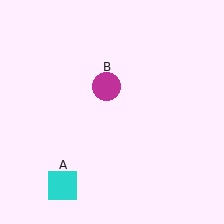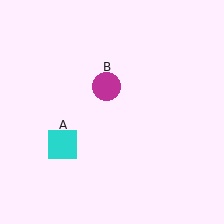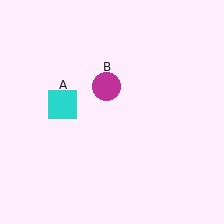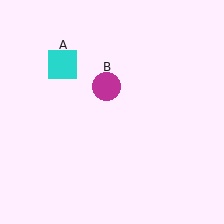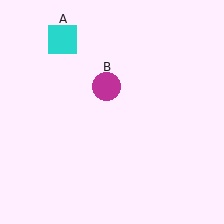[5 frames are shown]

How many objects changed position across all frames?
1 object changed position: cyan square (object A).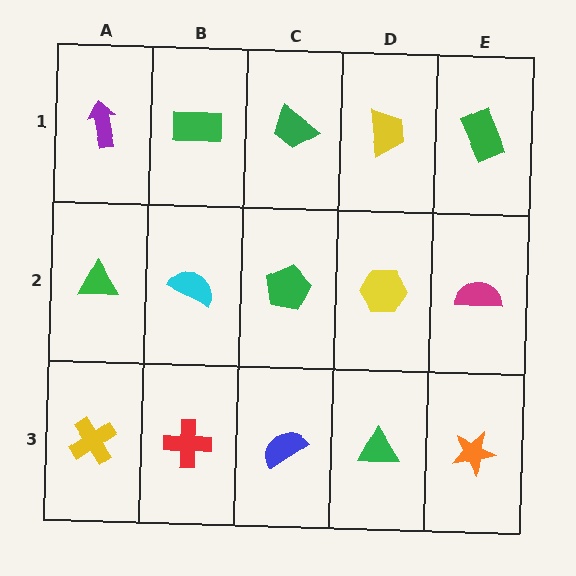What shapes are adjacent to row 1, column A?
A green triangle (row 2, column A), a green rectangle (row 1, column B).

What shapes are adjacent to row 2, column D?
A yellow trapezoid (row 1, column D), a green triangle (row 3, column D), a green pentagon (row 2, column C), a magenta semicircle (row 2, column E).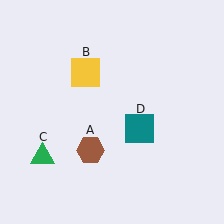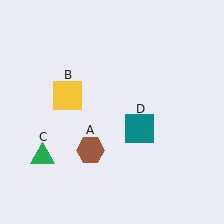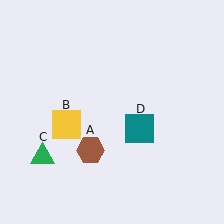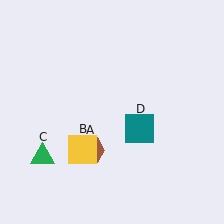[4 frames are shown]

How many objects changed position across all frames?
1 object changed position: yellow square (object B).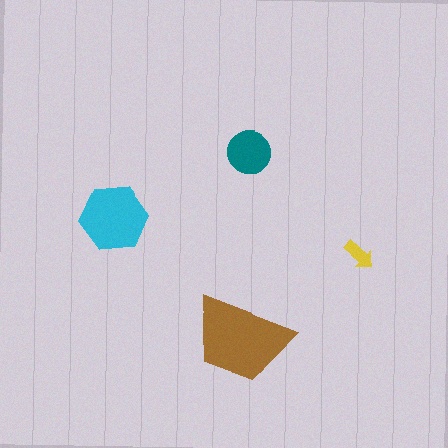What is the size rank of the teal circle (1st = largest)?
3rd.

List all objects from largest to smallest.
The brown trapezoid, the cyan hexagon, the teal circle, the yellow arrow.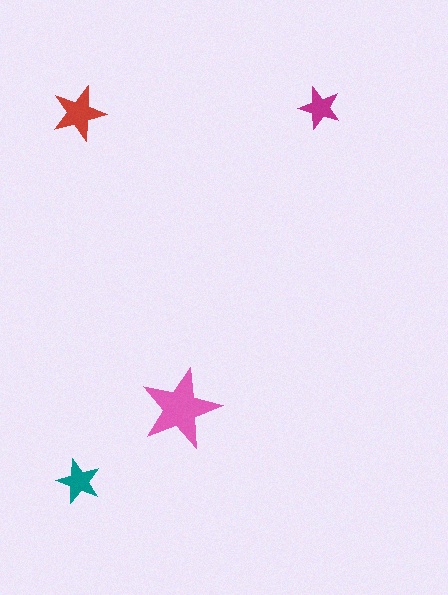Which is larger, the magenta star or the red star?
The red one.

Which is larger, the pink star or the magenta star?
The pink one.